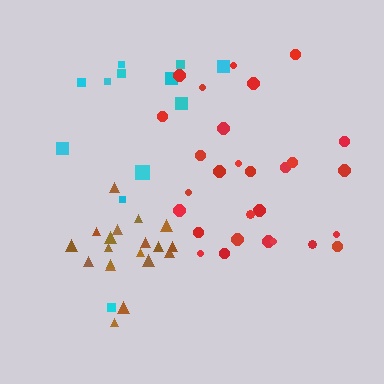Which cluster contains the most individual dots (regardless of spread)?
Red (28).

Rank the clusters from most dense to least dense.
brown, red, cyan.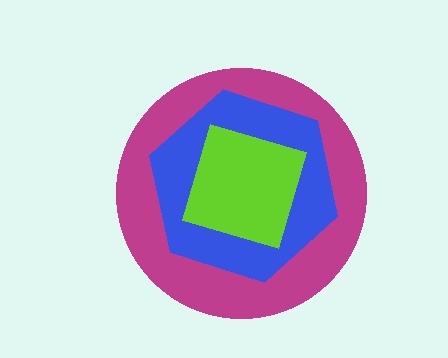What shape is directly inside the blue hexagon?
The lime square.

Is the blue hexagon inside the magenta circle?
Yes.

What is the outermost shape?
The magenta circle.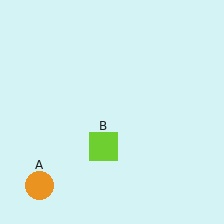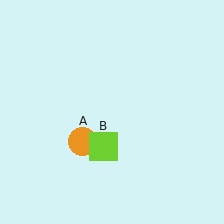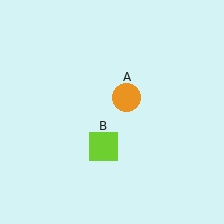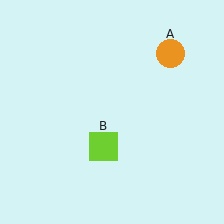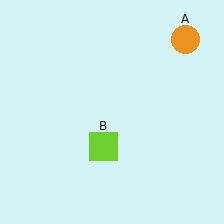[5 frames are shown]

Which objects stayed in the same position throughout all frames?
Lime square (object B) remained stationary.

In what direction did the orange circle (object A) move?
The orange circle (object A) moved up and to the right.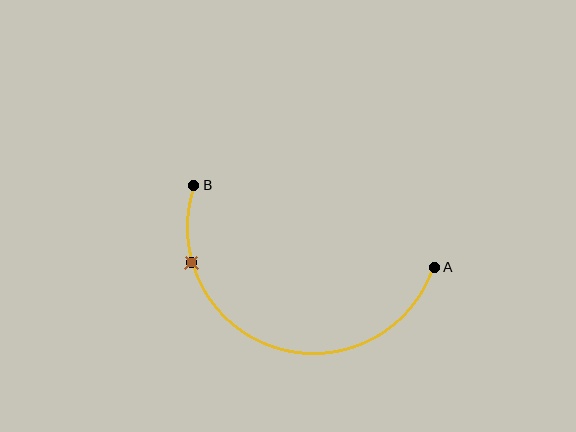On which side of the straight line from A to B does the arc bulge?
The arc bulges below the straight line connecting A and B.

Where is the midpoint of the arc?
The arc midpoint is the point on the curve farthest from the straight line joining A and B. It sits below that line.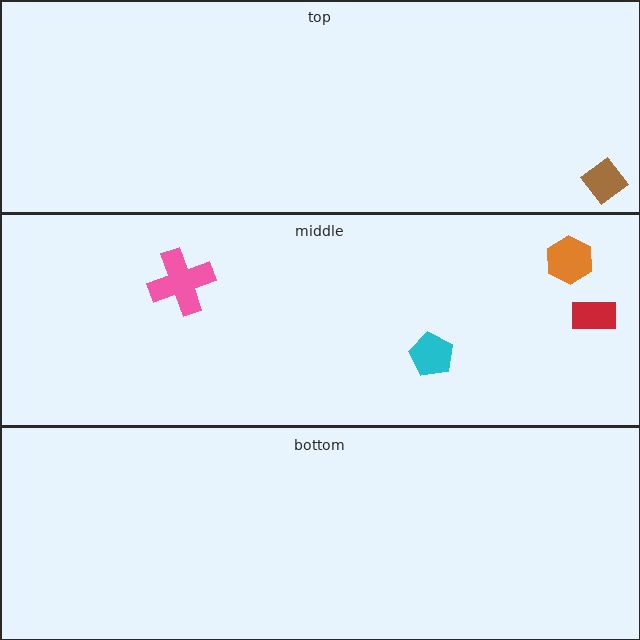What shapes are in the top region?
The brown diamond.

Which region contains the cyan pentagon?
The middle region.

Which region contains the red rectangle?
The middle region.